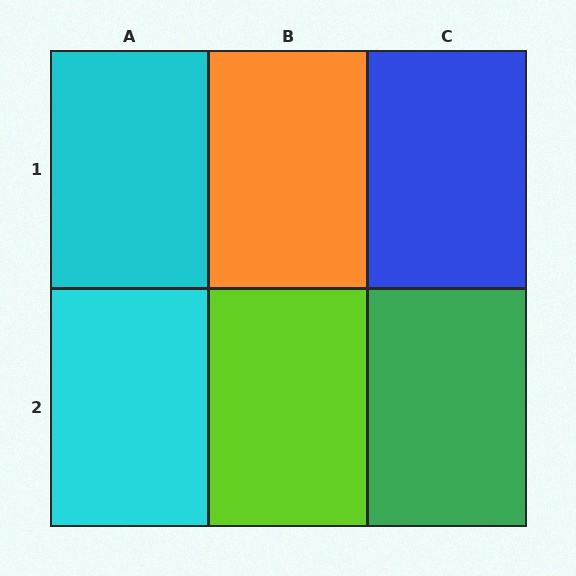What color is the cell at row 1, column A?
Cyan.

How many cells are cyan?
2 cells are cyan.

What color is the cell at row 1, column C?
Blue.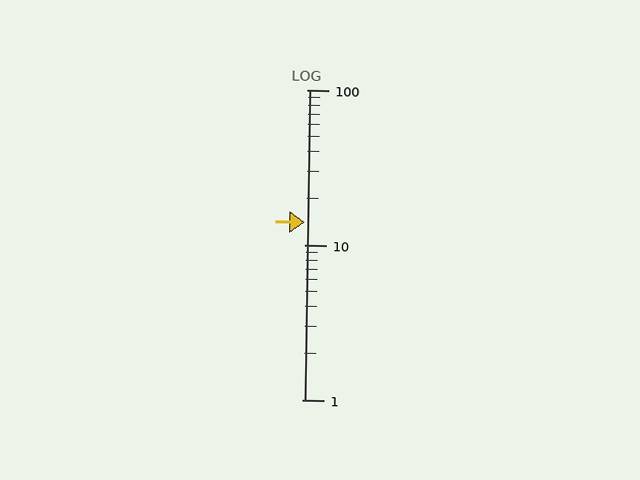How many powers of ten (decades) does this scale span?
The scale spans 2 decades, from 1 to 100.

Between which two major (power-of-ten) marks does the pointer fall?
The pointer is between 10 and 100.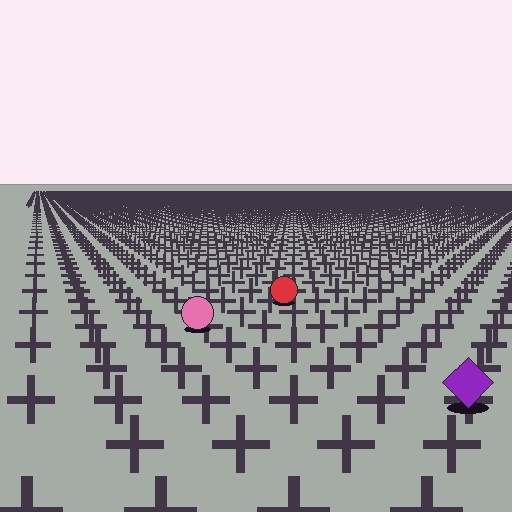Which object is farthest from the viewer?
The red circle is farthest from the viewer. It appears smaller and the ground texture around it is denser.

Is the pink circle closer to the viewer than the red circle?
Yes. The pink circle is closer — you can tell from the texture gradient: the ground texture is coarser near it.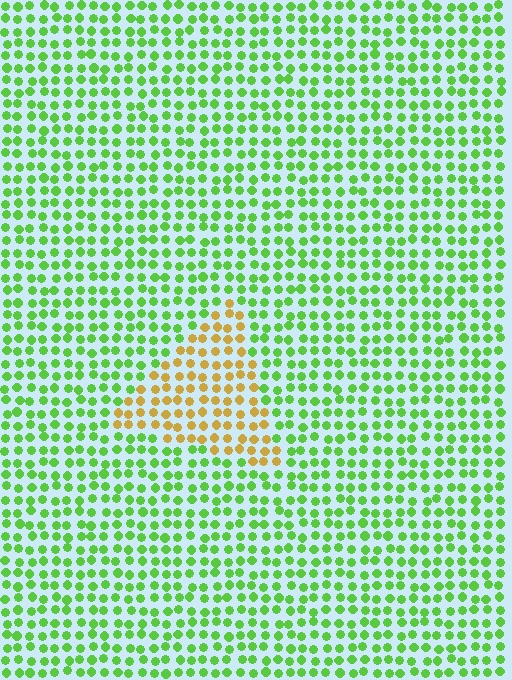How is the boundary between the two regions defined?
The boundary is defined purely by a slight shift in hue (about 64 degrees). Spacing, size, and orientation are identical on both sides.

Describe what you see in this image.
The image is filled with small lime elements in a uniform arrangement. A triangle-shaped region is visible where the elements are tinted to a slightly different hue, forming a subtle color boundary.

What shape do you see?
I see a triangle.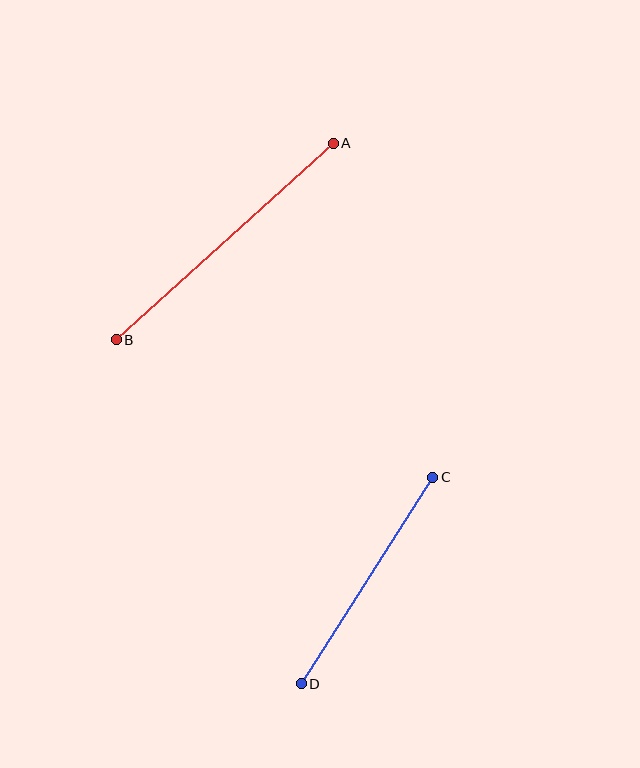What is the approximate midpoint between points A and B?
The midpoint is at approximately (225, 241) pixels.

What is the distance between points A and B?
The distance is approximately 293 pixels.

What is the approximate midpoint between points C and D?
The midpoint is at approximately (367, 580) pixels.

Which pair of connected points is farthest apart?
Points A and B are farthest apart.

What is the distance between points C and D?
The distance is approximately 245 pixels.